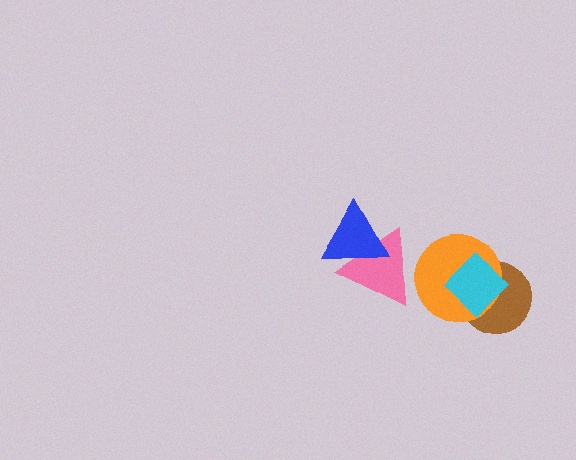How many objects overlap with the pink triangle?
2 objects overlap with the pink triangle.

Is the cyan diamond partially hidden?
No, no other shape covers it.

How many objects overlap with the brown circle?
2 objects overlap with the brown circle.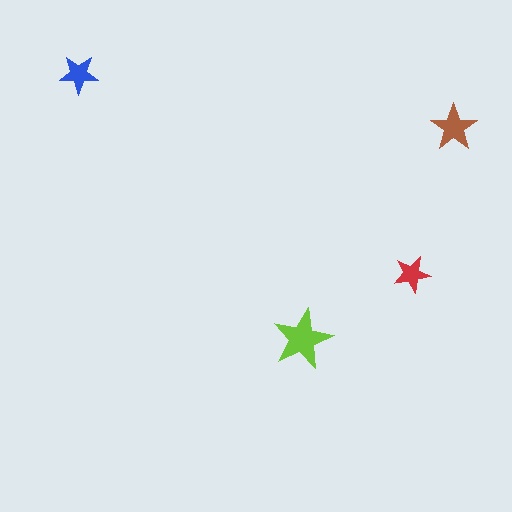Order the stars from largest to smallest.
the lime one, the brown one, the blue one, the red one.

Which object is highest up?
The blue star is topmost.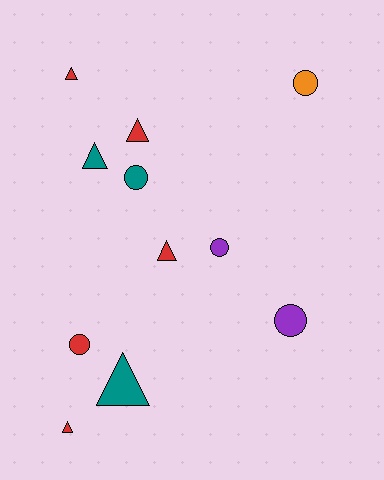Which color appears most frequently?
Red, with 5 objects.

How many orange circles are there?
There is 1 orange circle.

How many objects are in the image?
There are 11 objects.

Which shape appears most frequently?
Triangle, with 6 objects.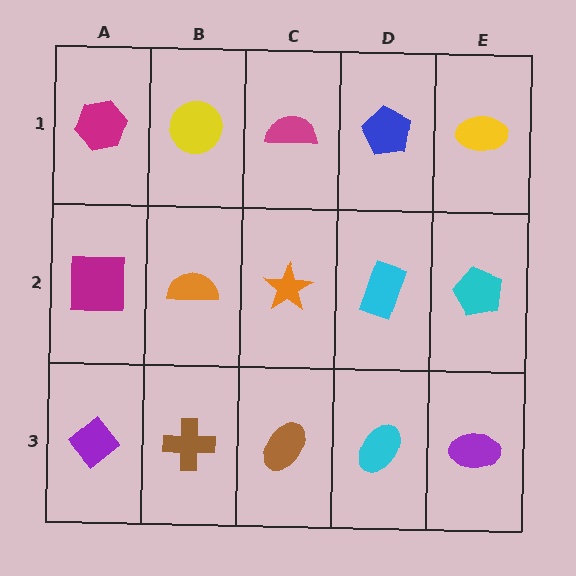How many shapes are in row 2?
5 shapes.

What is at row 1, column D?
A blue pentagon.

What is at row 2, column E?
A cyan pentagon.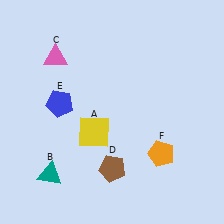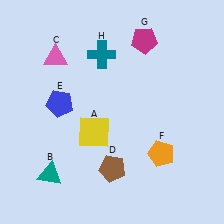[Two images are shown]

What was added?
A magenta pentagon (G), a teal cross (H) were added in Image 2.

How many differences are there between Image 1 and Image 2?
There are 2 differences between the two images.